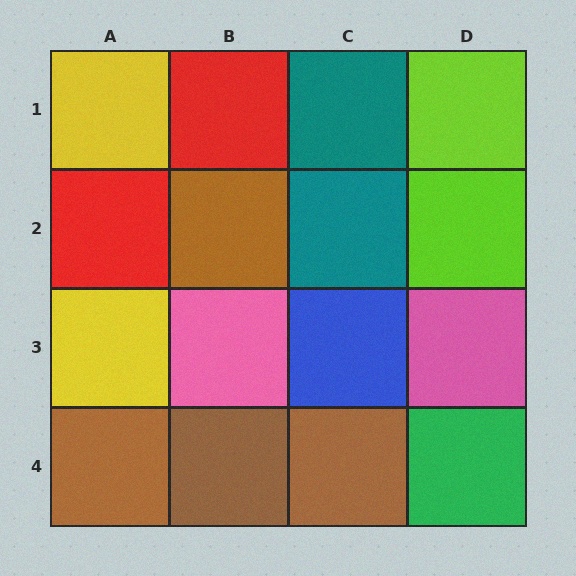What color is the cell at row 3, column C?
Blue.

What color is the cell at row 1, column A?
Yellow.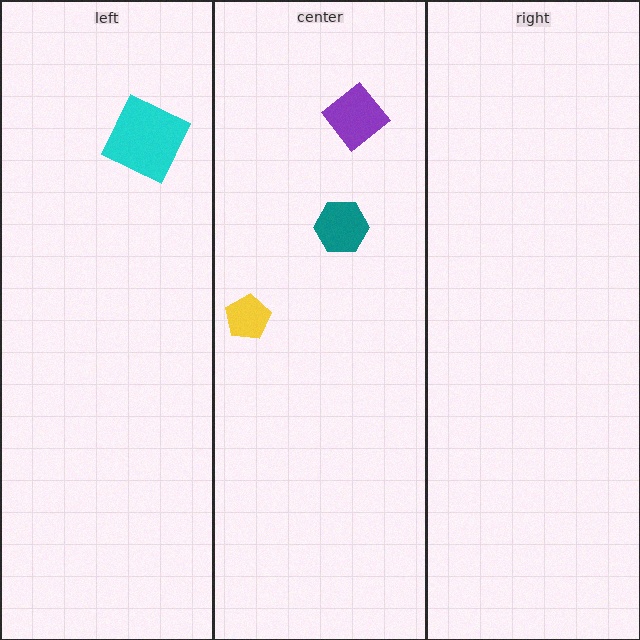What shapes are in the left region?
The cyan square.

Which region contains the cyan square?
The left region.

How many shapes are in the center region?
3.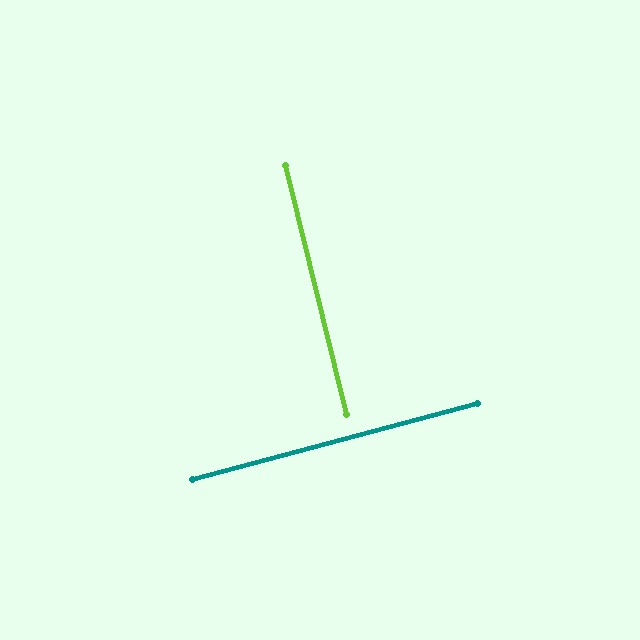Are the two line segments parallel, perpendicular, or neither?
Perpendicular — they meet at approximately 89°.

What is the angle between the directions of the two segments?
Approximately 89 degrees.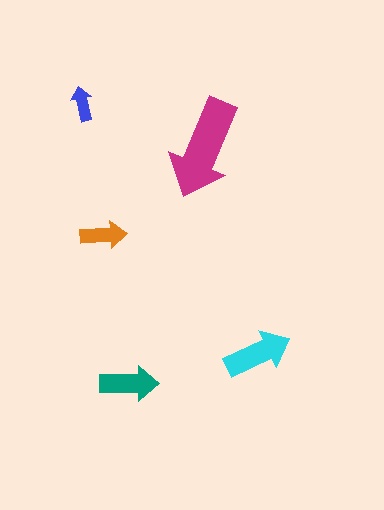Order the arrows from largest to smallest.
the magenta one, the cyan one, the teal one, the orange one, the blue one.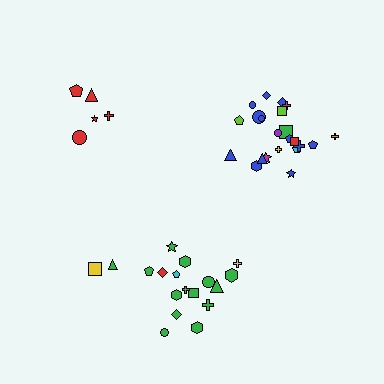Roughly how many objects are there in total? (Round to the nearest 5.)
Roughly 45 objects in total.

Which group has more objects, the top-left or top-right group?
The top-right group.